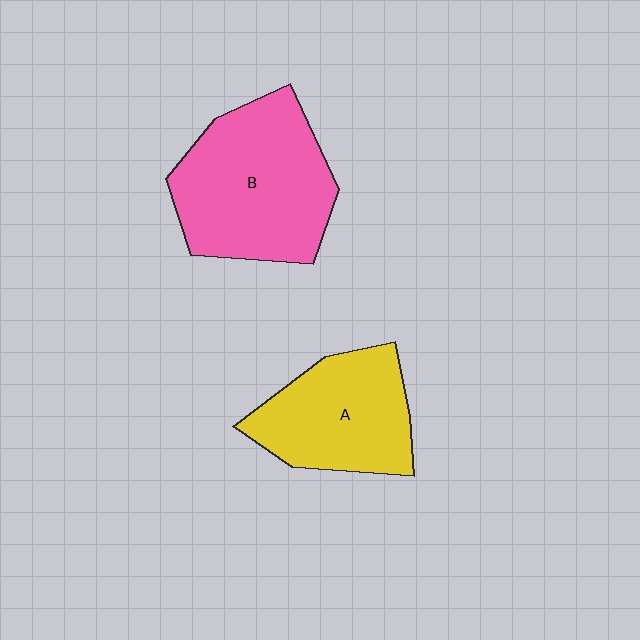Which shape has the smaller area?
Shape A (yellow).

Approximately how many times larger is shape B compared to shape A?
Approximately 1.3 times.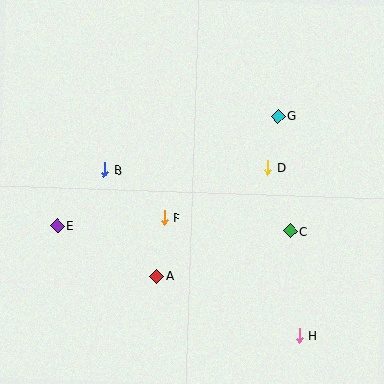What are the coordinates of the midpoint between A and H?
The midpoint between A and H is at (228, 306).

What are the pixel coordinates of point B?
Point B is at (105, 170).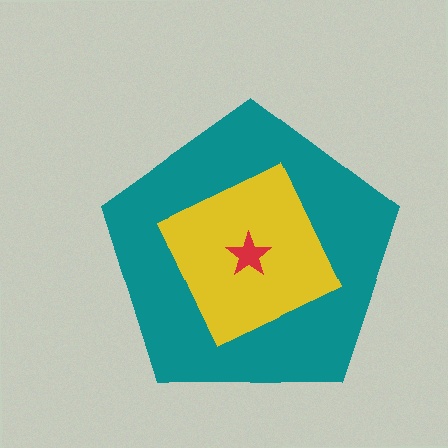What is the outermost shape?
The teal pentagon.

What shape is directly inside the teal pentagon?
The yellow diamond.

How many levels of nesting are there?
3.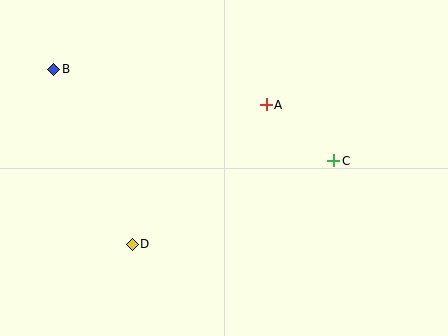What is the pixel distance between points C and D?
The distance between C and D is 218 pixels.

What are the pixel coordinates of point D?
Point D is at (132, 244).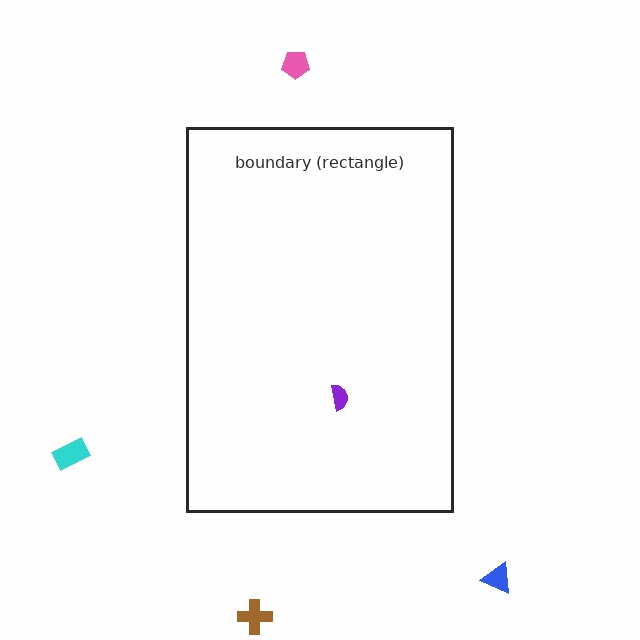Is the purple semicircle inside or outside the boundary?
Inside.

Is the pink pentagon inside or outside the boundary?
Outside.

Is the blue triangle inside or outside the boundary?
Outside.